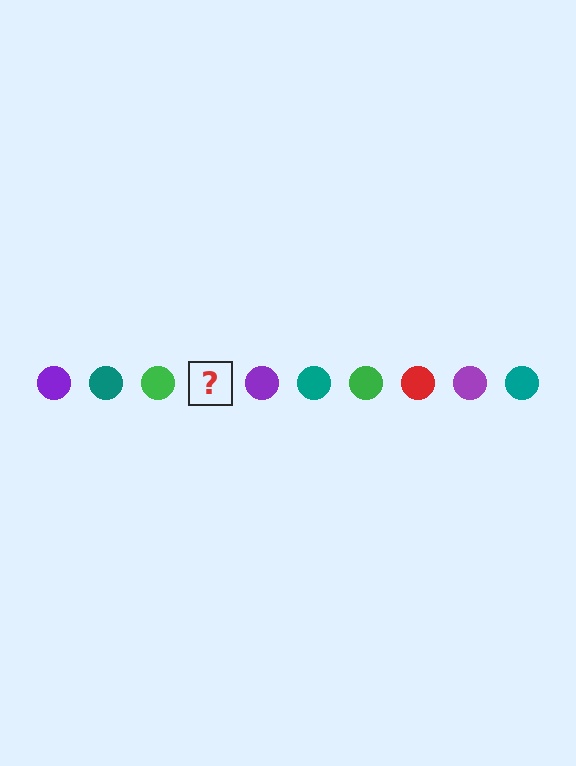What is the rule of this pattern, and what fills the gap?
The rule is that the pattern cycles through purple, teal, green, red circles. The gap should be filled with a red circle.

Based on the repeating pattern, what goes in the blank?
The blank should be a red circle.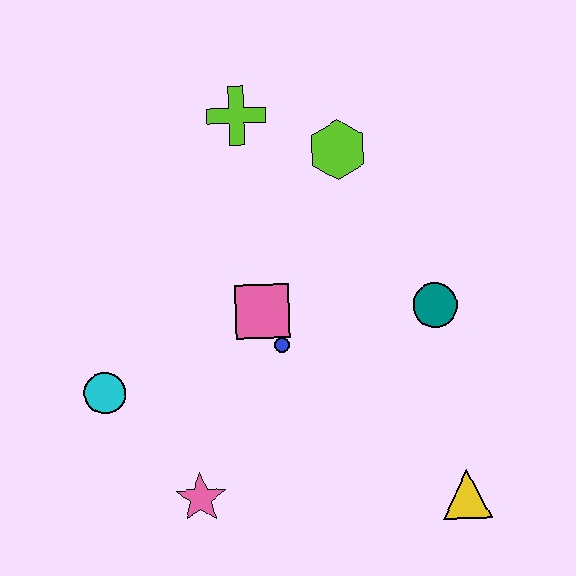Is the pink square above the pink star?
Yes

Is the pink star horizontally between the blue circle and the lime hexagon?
No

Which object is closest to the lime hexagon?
The lime cross is closest to the lime hexagon.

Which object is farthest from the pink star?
The lime cross is farthest from the pink star.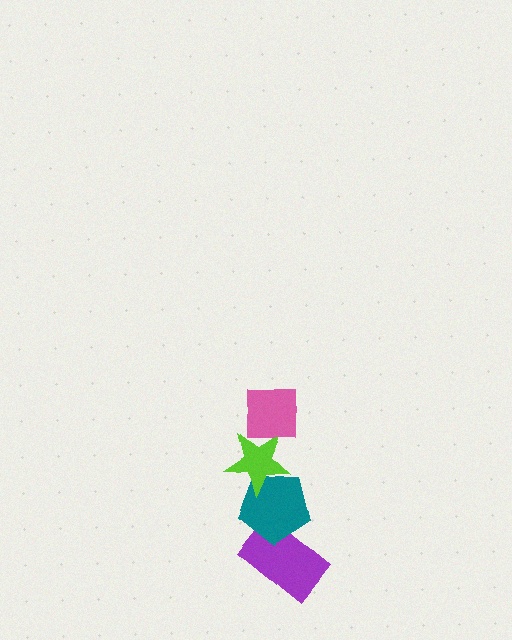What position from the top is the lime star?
The lime star is 2nd from the top.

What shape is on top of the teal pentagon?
The lime star is on top of the teal pentagon.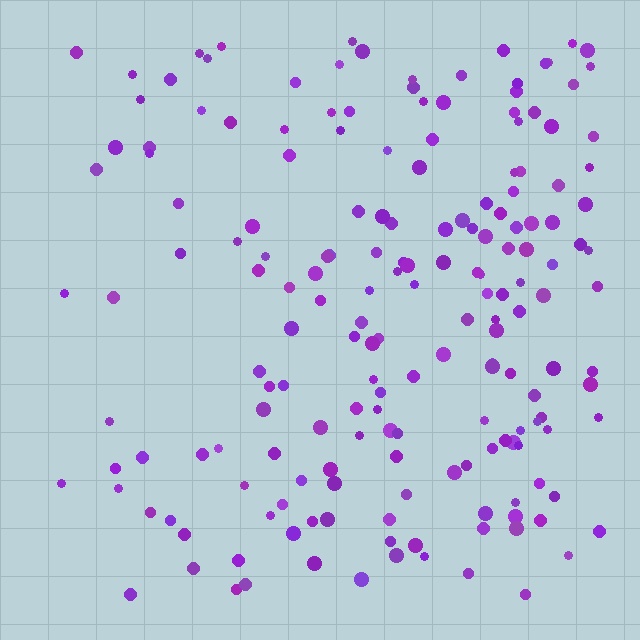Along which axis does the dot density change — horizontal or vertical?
Horizontal.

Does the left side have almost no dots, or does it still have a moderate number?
Still a moderate number, just noticeably fewer than the right.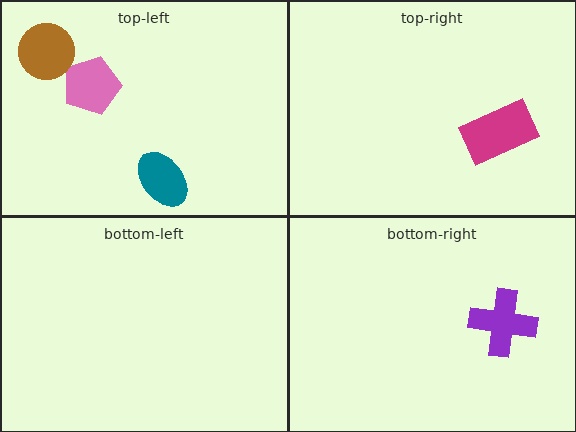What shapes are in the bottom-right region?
The purple cross.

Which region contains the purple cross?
The bottom-right region.